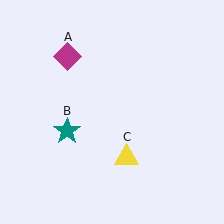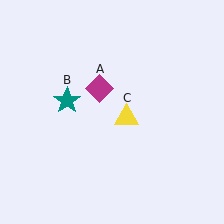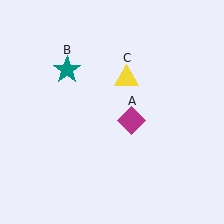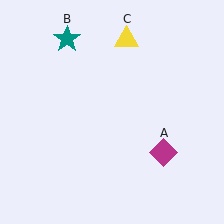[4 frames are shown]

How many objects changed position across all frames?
3 objects changed position: magenta diamond (object A), teal star (object B), yellow triangle (object C).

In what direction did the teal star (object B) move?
The teal star (object B) moved up.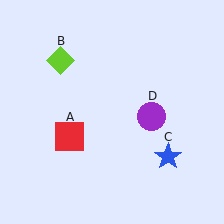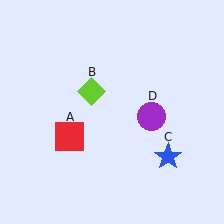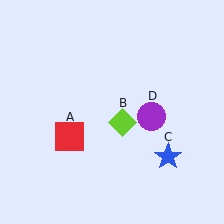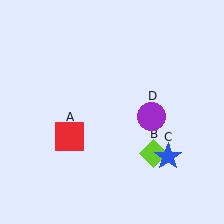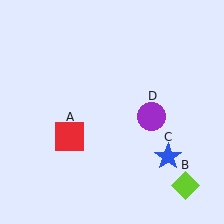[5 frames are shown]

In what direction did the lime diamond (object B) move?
The lime diamond (object B) moved down and to the right.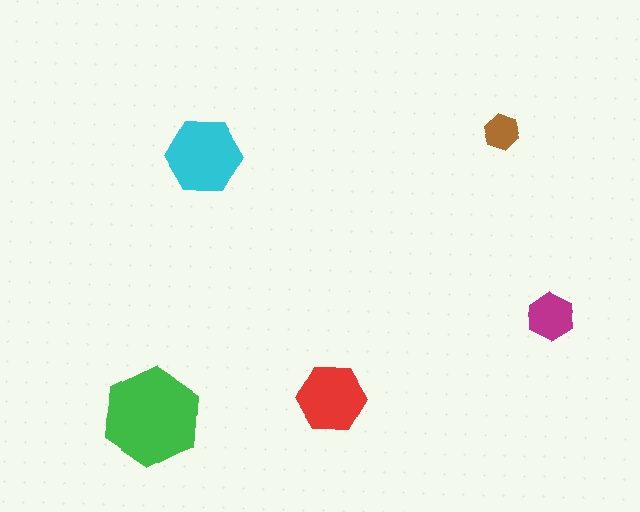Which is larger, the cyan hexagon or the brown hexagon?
The cyan one.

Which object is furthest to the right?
The magenta hexagon is rightmost.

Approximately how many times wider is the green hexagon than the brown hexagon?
About 2.5 times wider.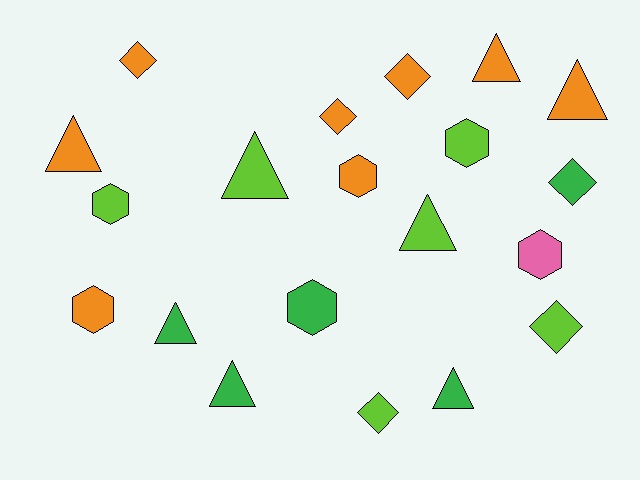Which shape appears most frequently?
Triangle, with 8 objects.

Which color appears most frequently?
Orange, with 8 objects.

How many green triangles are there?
There are 3 green triangles.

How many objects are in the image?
There are 20 objects.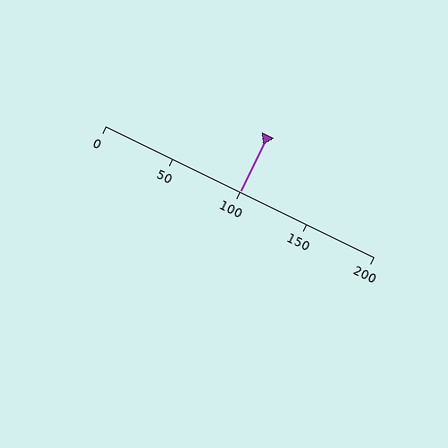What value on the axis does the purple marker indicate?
The marker indicates approximately 100.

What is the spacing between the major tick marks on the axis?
The major ticks are spaced 50 apart.